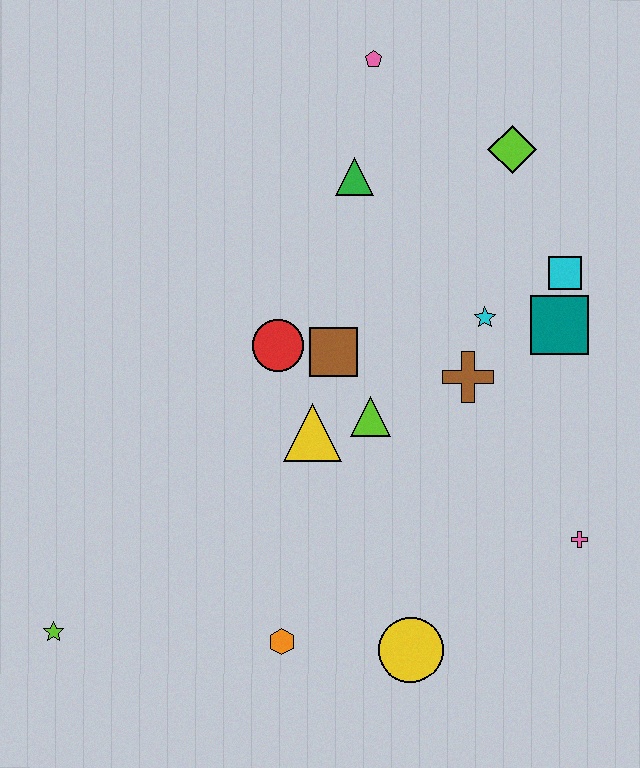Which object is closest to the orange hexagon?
The yellow circle is closest to the orange hexagon.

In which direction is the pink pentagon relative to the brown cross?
The pink pentagon is above the brown cross.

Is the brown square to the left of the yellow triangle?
No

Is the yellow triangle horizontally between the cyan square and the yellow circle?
No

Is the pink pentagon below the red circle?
No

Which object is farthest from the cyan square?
The lime star is farthest from the cyan square.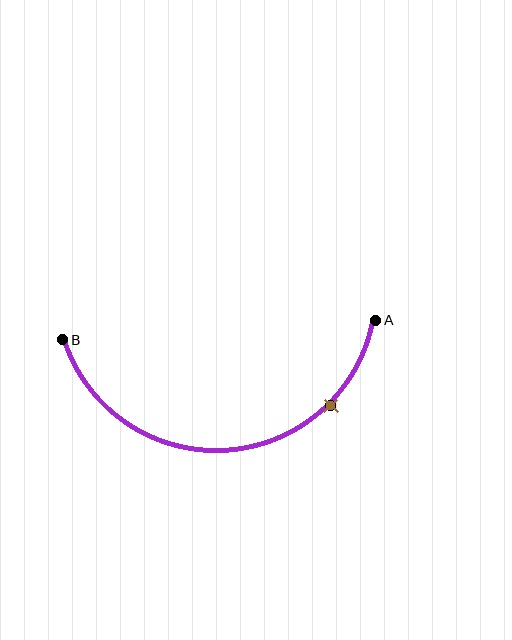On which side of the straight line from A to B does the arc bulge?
The arc bulges below the straight line connecting A and B.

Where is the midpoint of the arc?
The arc midpoint is the point on the curve farthest from the straight line joining A and B. It sits below that line.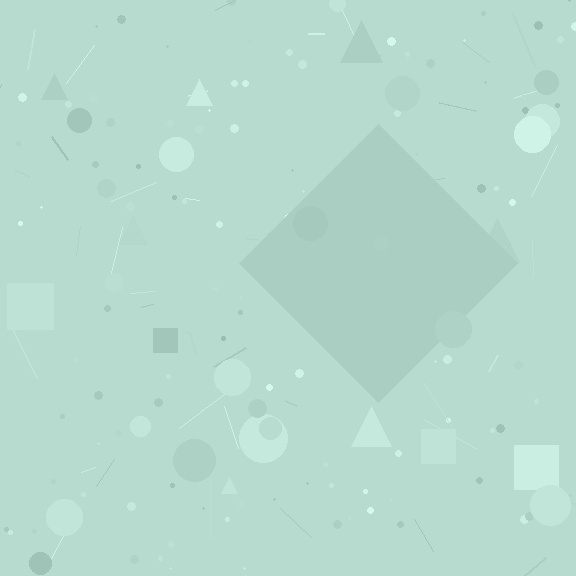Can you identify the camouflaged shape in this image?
The camouflaged shape is a diamond.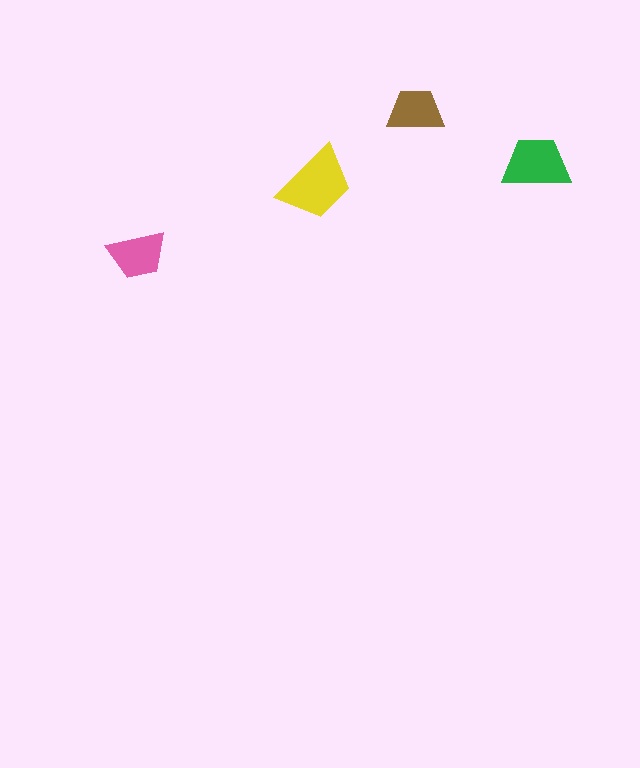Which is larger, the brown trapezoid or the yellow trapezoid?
The yellow one.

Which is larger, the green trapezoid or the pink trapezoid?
The green one.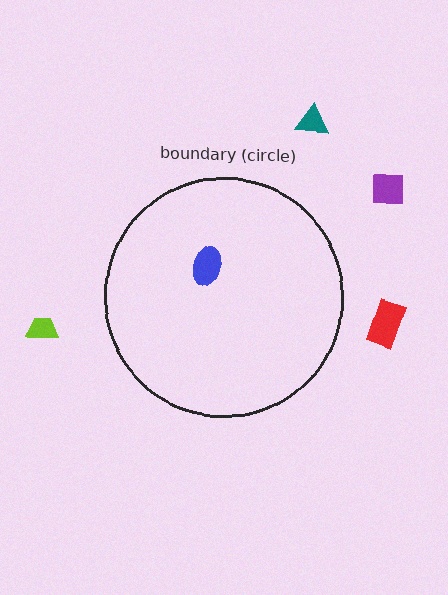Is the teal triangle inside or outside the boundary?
Outside.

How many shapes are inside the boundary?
1 inside, 4 outside.